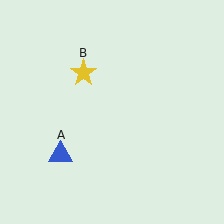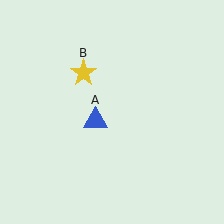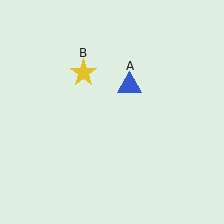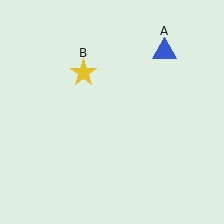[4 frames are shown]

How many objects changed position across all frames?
1 object changed position: blue triangle (object A).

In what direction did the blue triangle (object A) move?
The blue triangle (object A) moved up and to the right.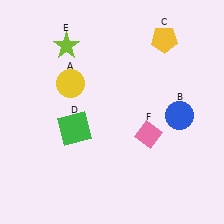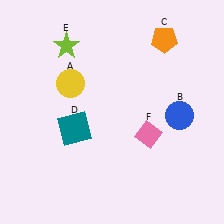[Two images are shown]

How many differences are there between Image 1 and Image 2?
There are 2 differences between the two images.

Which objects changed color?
C changed from yellow to orange. D changed from green to teal.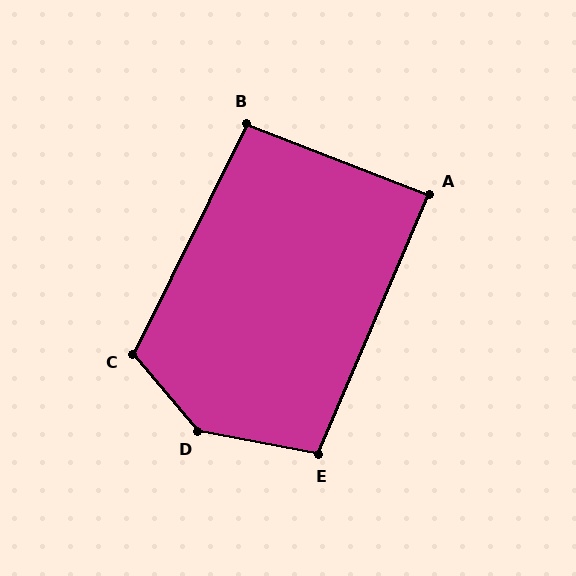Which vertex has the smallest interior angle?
A, at approximately 88 degrees.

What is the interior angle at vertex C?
Approximately 113 degrees (obtuse).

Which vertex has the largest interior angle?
D, at approximately 141 degrees.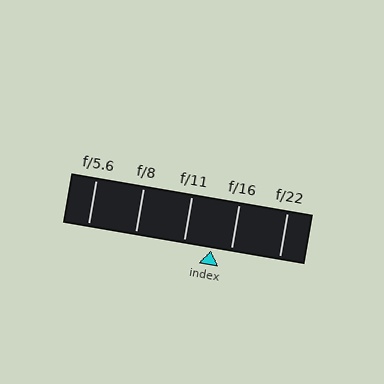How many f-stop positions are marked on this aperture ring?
There are 5 f-stop positions marked.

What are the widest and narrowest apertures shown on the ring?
The widest aperture shown is f/5.6 and the narrowest is f/22.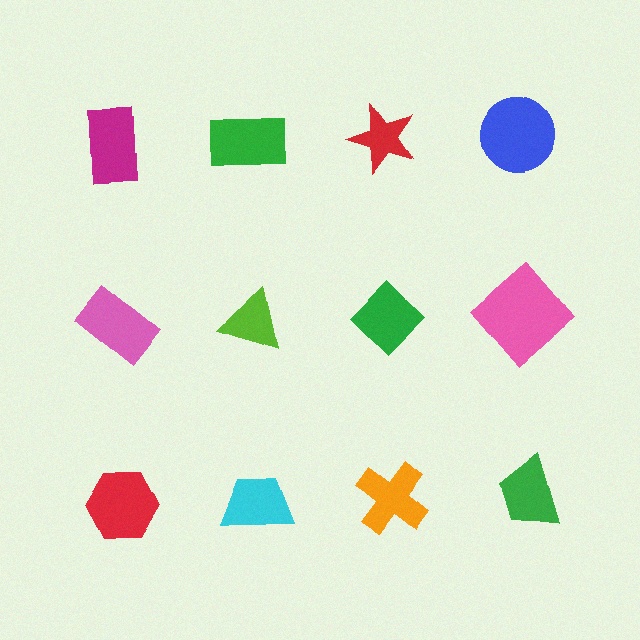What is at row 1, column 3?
A red star.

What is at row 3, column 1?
A red hexagon.